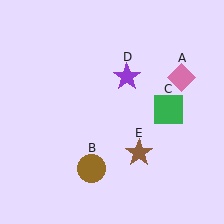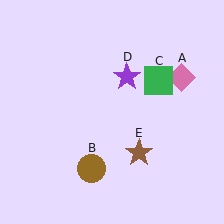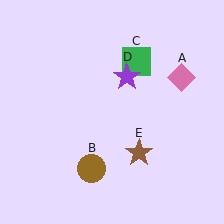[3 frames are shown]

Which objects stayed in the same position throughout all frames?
Pink diamond (object A) and brown circle (object B) and purple star (object D) and brown star (object E) remained stationary.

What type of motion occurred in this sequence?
The green square (object C) rotated counterclockwise around the center of the scene.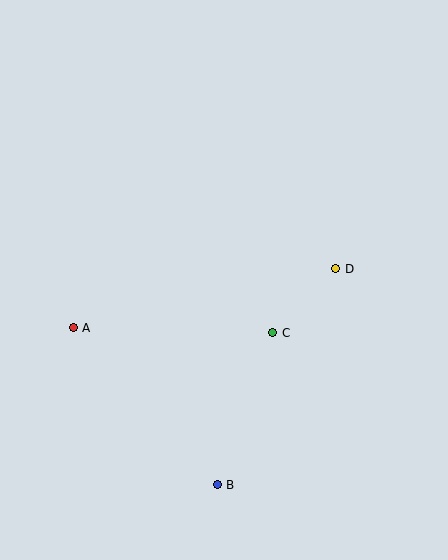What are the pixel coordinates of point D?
Point D is at (336, 269).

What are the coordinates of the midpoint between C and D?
The midpoint between C and D is at (304, 301).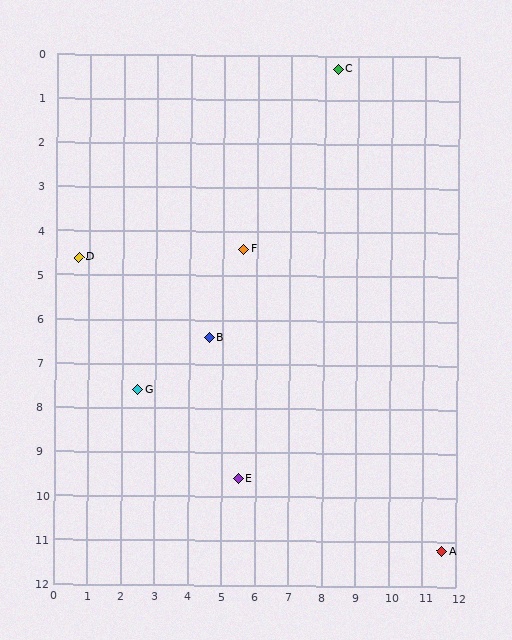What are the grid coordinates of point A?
Point A is at approximately (11.6, 11.2).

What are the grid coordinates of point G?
Point G is at approximately (2.5, 7.6).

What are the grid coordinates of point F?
Point F is at approximately (5.6, 4.4).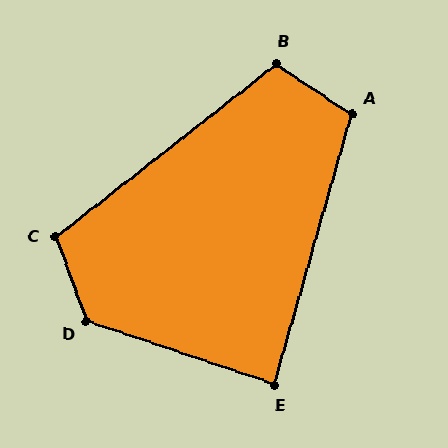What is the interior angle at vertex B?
Approximately 108 degrees (obtuse).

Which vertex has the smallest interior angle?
E, at approximately 87 degrees.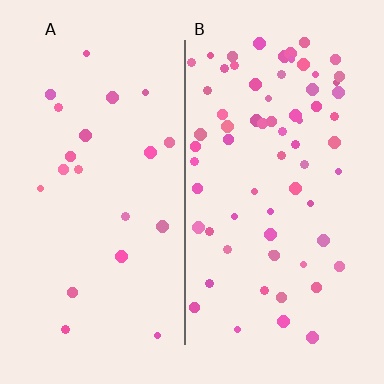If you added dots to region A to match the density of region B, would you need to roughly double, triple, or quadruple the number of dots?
Approximately triple.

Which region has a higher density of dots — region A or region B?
B (the right).